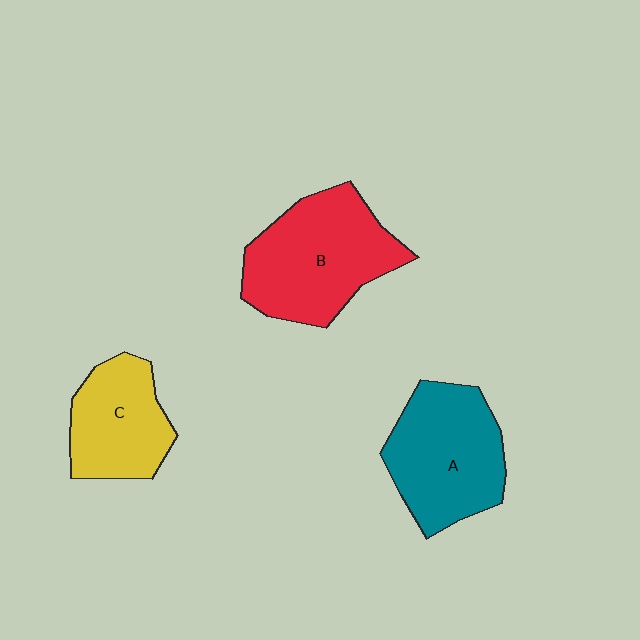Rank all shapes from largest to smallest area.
From largest to smallest: B (red), A (teal), C (yellow).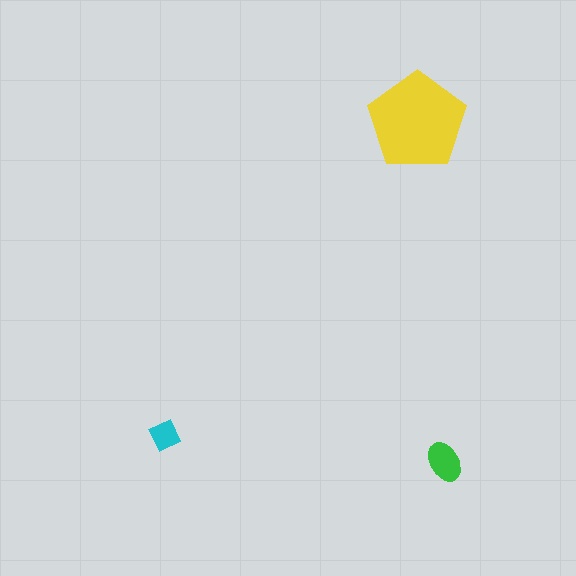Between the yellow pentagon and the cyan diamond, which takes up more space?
The yellow pentagon.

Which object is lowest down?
The green ellipse is bottommost.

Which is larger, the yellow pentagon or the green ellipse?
The yellow pentagon.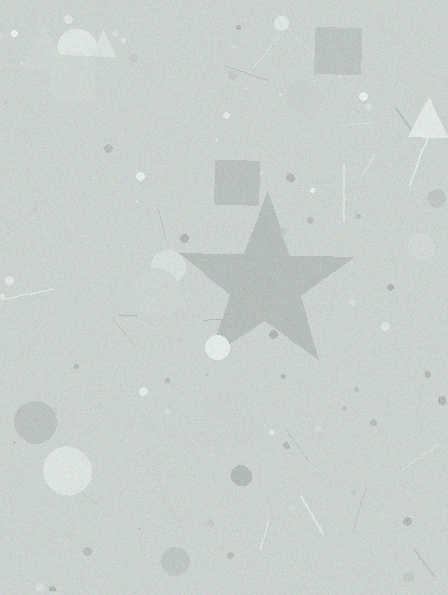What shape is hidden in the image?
A star is hidden in the image.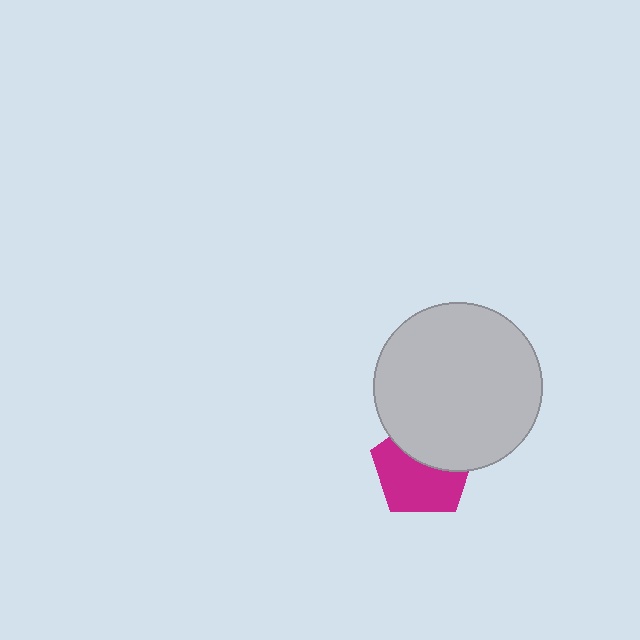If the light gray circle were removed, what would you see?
You would see the complete magenta pentagon.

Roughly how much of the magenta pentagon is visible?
About half of it is visible (roughly 59%).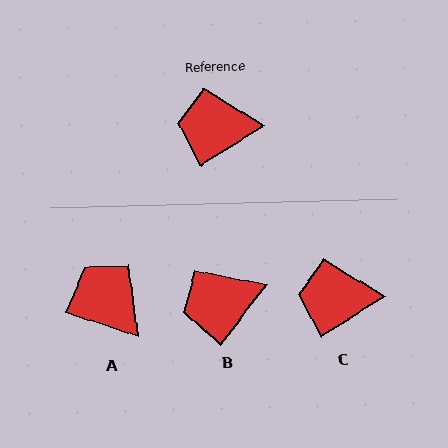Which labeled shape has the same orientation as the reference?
C.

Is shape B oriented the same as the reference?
No, it is off by about 20 degrees.